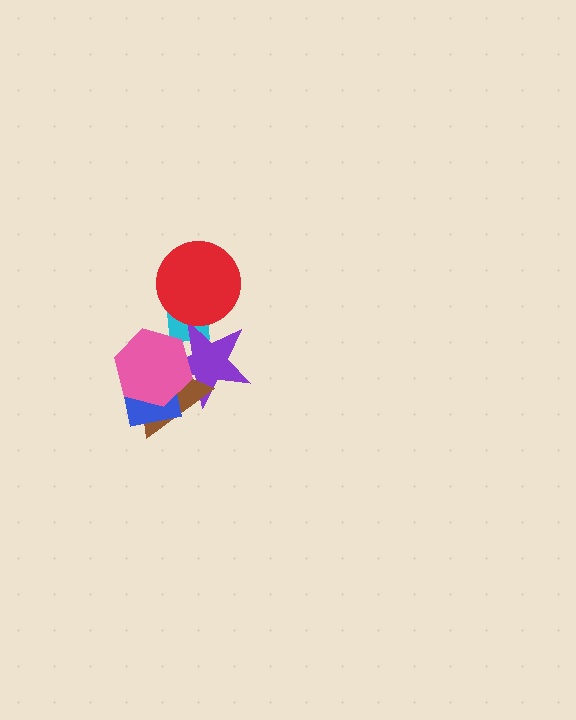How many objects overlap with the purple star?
4 objects overlap with the purple star.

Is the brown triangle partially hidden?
Yes, it is partially covered by another shape.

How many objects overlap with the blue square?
2 objects overlap with the blue square.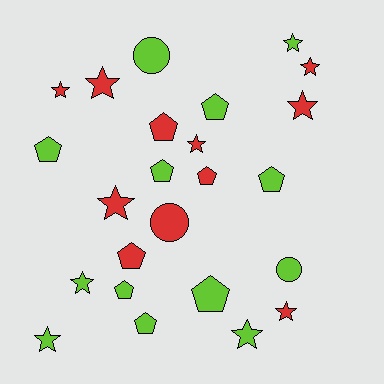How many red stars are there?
There are 7 red stars.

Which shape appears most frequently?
Star, with 11 objects.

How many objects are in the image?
There are 24 objects.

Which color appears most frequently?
Lime, with 13 objects.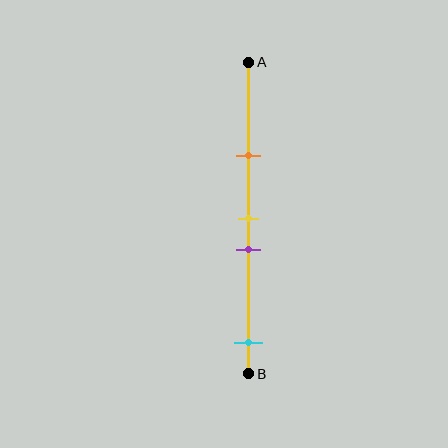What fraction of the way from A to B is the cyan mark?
The cyan mark is approximately 90% (0.9) of the way from A to B.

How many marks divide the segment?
There are 4 marks dividing the segment.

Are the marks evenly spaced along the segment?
No, the marks are not evenly spaced.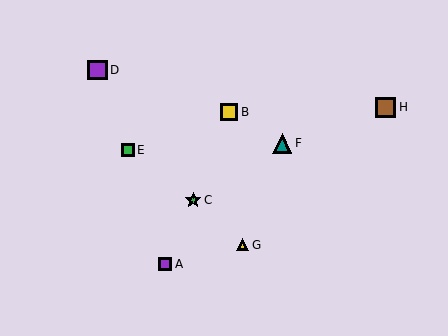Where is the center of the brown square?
The center of the brown square is at (386, 107).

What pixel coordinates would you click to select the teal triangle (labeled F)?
Click at (282, 143) to select the teal triangle F.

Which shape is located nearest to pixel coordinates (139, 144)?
The green square (labeled E) at (128, 150) is nearest to that location.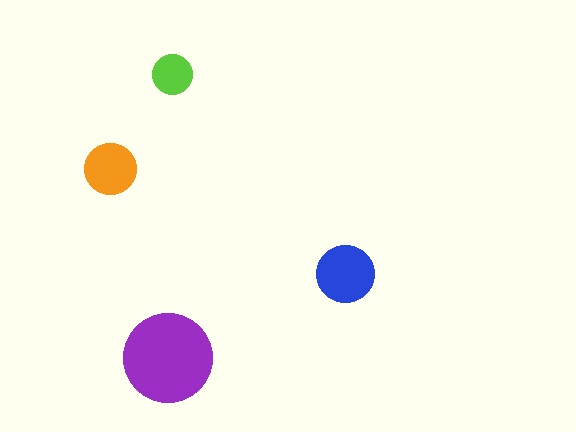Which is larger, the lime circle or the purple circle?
The purple one.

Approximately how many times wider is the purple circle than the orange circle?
About 1.5 times wider.